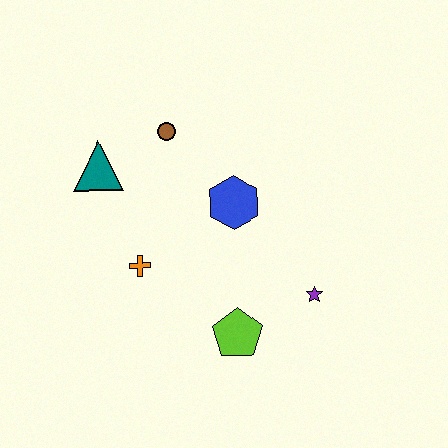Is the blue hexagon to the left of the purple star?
Yes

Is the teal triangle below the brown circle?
Yes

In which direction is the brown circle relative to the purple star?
The brown circle is above the purple star.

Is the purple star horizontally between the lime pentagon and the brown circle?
No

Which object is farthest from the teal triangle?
The purple star is farthest from the teal triangle.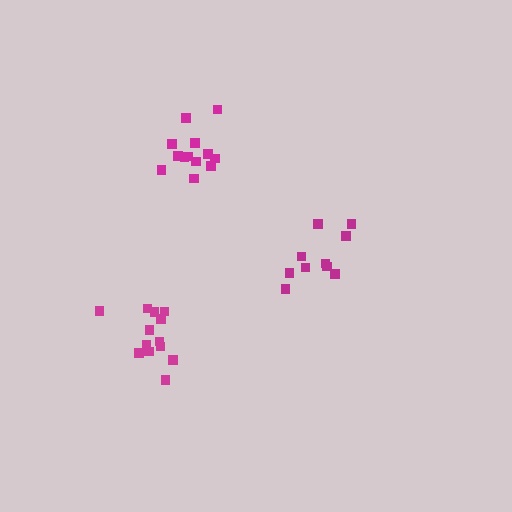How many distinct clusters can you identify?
There are 3 distinct clusters.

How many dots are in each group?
Group 1: 10 dots, Group 2: 13 dots, Group 3: 13 dots (36 total).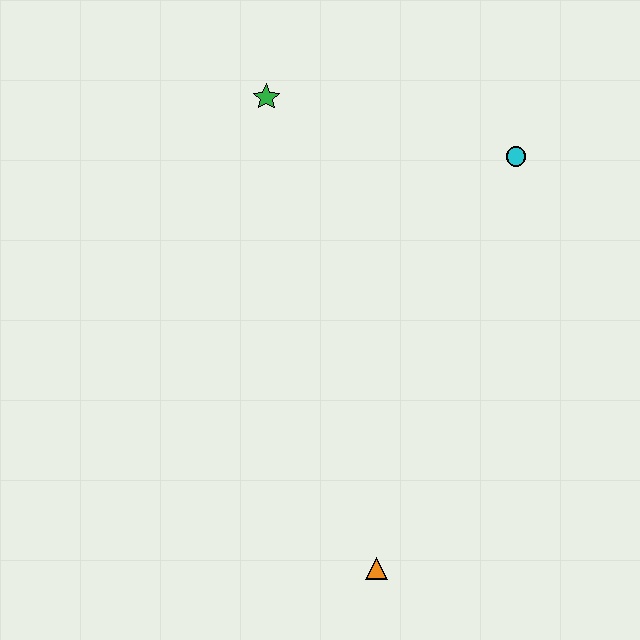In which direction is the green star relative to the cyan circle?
The green star is to the left of the cyan circle.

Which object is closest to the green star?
The cyan circle is closest to the green star.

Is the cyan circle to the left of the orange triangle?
No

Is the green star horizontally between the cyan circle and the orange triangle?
No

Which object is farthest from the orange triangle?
The green star is farthest from the orange triangle.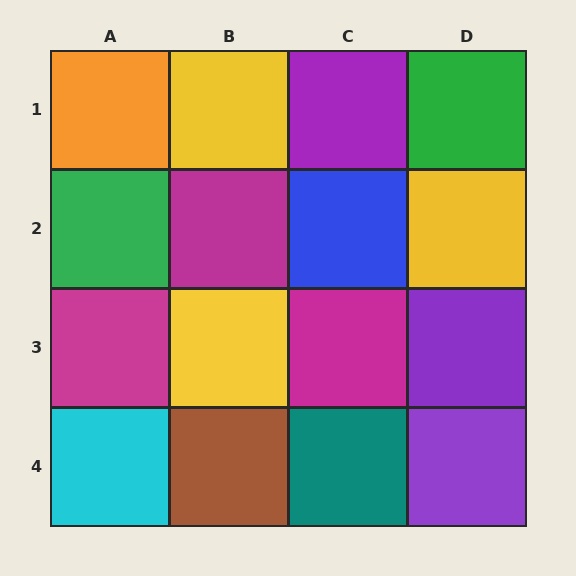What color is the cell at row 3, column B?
Yellow.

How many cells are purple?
3 cells are purple.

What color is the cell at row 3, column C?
Magenta.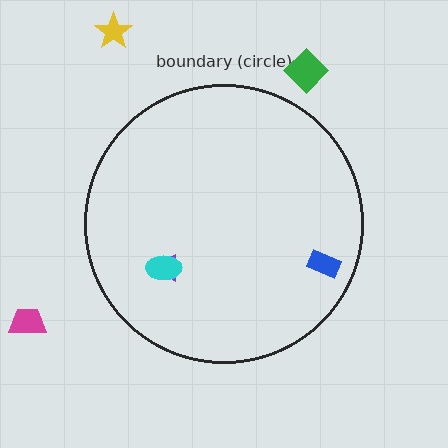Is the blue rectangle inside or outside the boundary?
Inside.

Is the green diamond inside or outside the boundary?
Outside.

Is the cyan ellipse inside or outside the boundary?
Inside.